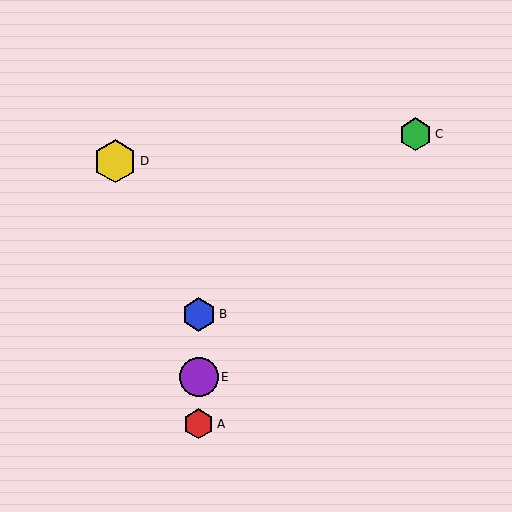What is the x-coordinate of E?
Object E is at x≈199.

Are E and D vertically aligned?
No, E is at x≈199 and D is at x≈115.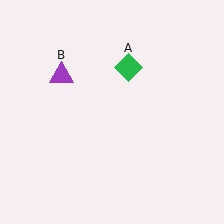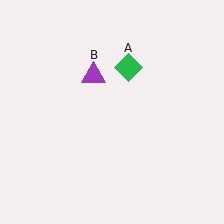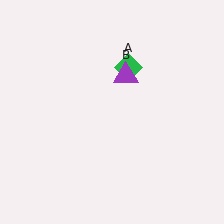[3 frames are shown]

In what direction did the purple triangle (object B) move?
The purple triangle (object B) moved right.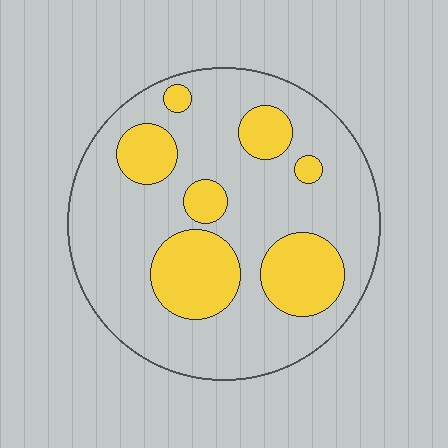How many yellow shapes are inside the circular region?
7.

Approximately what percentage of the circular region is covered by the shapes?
Approximately 25%.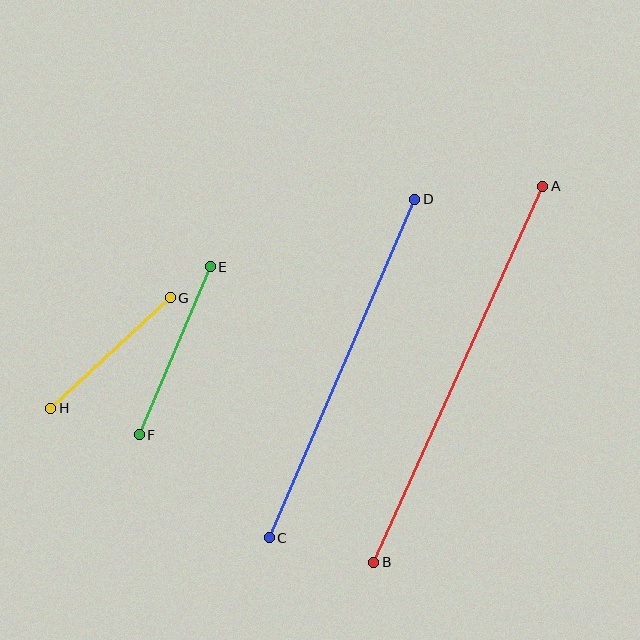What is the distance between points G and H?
The distance is approximately 163 pixels.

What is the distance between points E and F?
The distance is approximately 183 pixels.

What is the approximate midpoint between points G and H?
The midpoint is at approximately (111, 353) pixels.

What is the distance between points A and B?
The distance is approximately 412 pixels.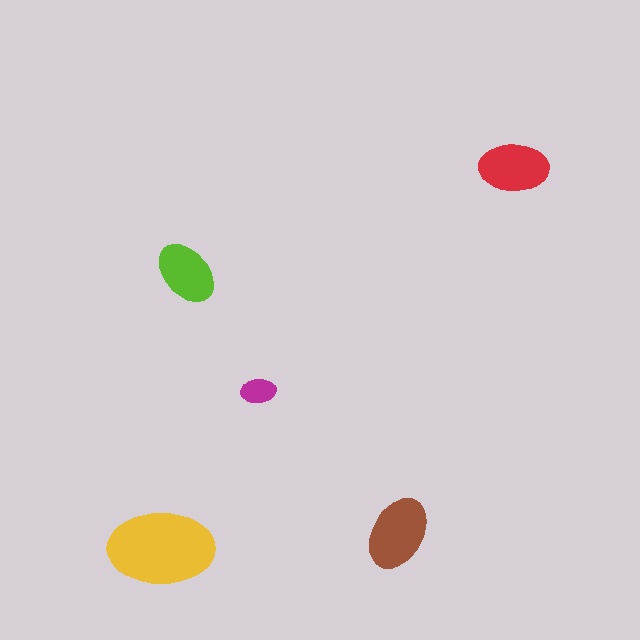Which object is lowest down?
The yellow ellipse is bottommost.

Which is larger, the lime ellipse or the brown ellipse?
The brown one.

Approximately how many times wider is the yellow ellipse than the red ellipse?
About 1.5 times wider.